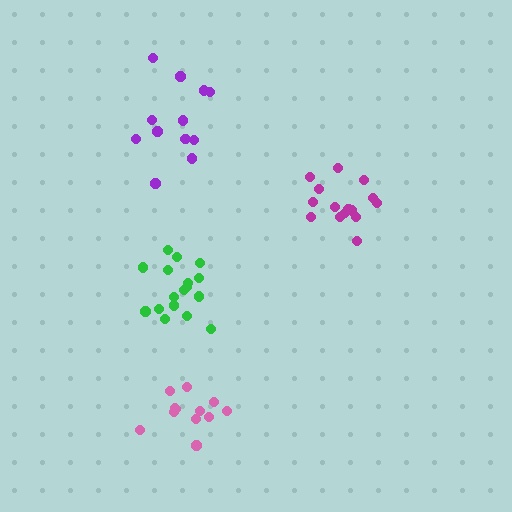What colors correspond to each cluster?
The clusters are colored: purple, magenta, green, pink.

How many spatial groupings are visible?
There are 4 spatial groupings.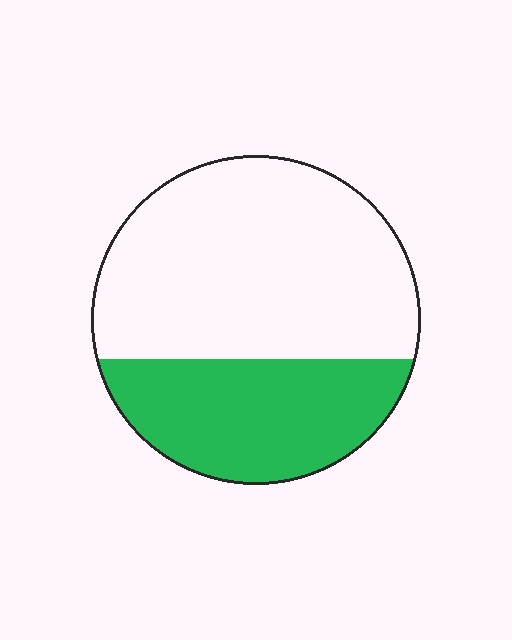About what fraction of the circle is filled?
About one third (1/3).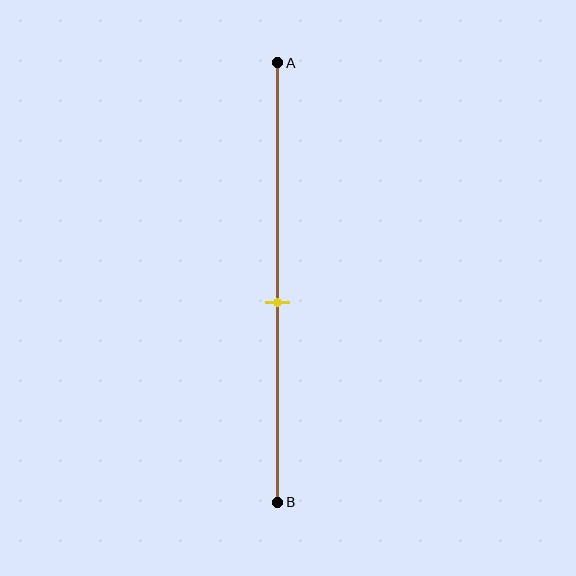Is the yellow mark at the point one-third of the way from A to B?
No, the mark is at about 55% from A, not at the 33% one-third point.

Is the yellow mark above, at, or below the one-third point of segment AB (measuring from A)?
The yellow mark is below the one-third point of segment AB.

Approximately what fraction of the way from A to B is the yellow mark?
The yellow mark is approximately 55% of the way from A to B.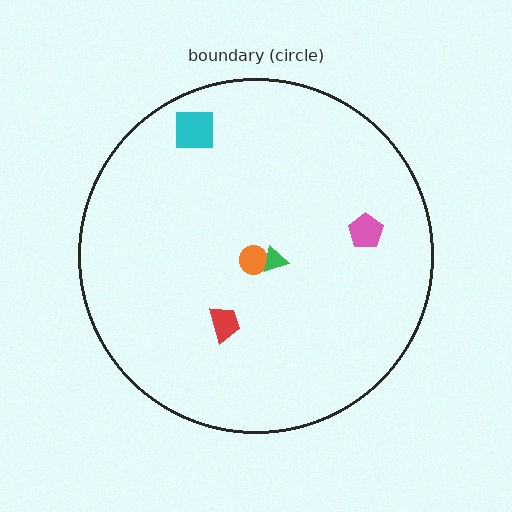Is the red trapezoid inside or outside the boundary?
Inside.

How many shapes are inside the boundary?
5 inside, 0 outside.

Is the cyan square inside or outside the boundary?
Inside.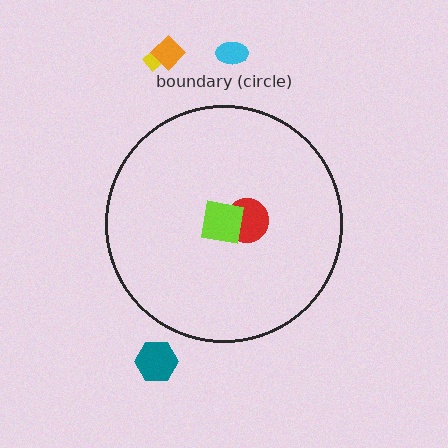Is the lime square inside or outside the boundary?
Inside.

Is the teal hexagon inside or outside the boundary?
Outside.